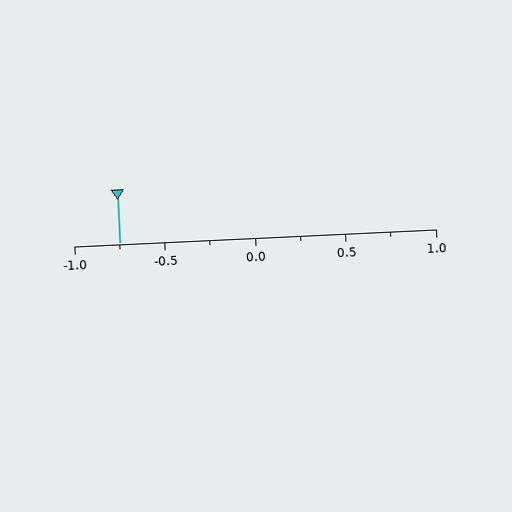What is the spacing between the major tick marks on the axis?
The major ticks are spaced 0.5 apart.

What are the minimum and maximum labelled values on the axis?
The axis runs from -1.0 to 1.0.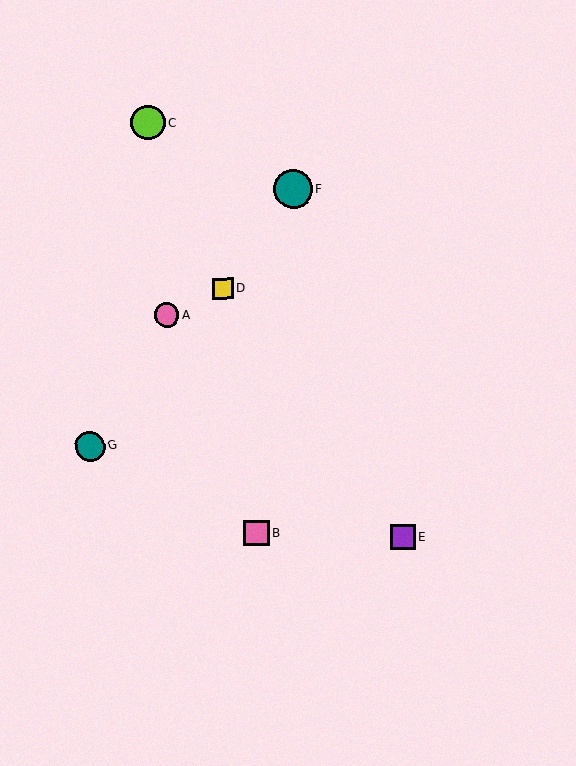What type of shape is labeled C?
Shape C is a lime circle.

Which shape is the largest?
The teal circle (labeled F) is the largest.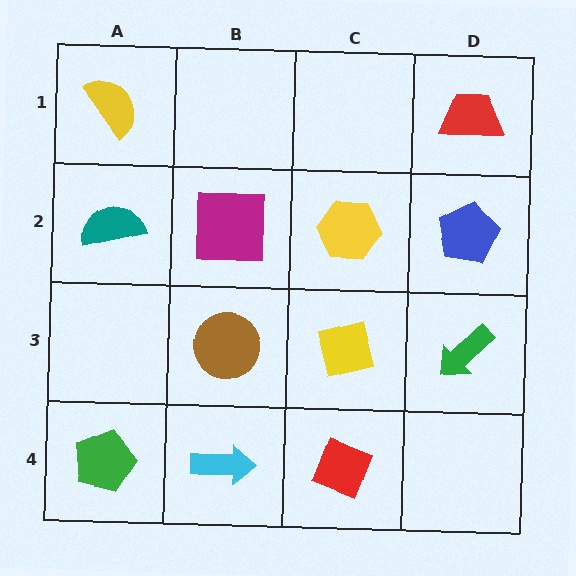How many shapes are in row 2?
4 shapes.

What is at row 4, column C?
A red diamond.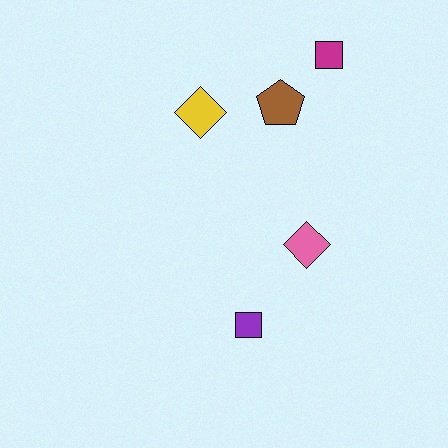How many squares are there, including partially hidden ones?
There are 2 squares.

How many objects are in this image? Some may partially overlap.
There are 5 objects.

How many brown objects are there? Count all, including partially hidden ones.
There is 1 brown object.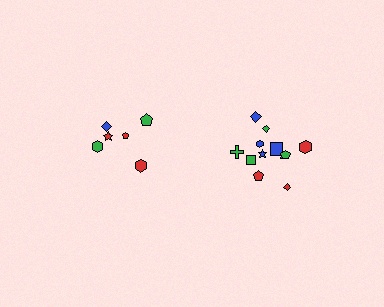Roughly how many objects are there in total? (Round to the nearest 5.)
Roughly 20 objects in total.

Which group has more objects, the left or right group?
The right group.